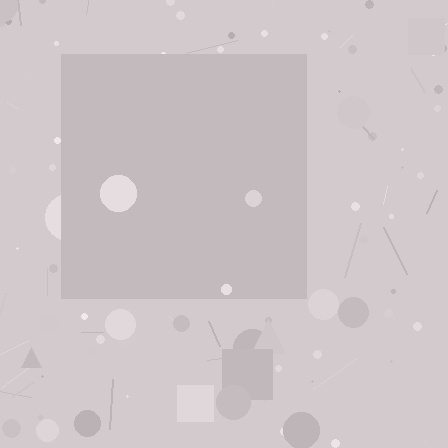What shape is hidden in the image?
A square is hidden in the image.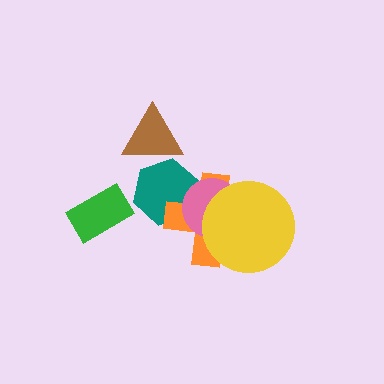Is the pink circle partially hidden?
Yes, it is partially covered by another shape.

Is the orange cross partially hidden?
Yes, it is partially covered by another shape.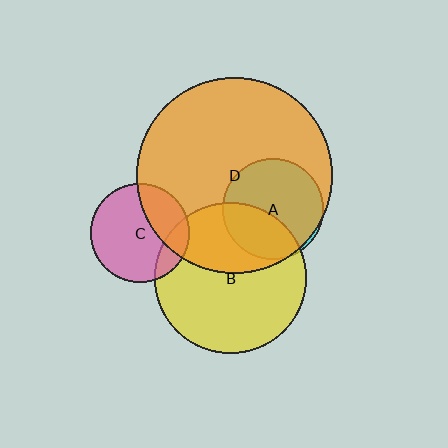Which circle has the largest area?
Circle D (orange).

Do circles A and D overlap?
Yes.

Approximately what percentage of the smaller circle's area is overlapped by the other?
Approximately 100%.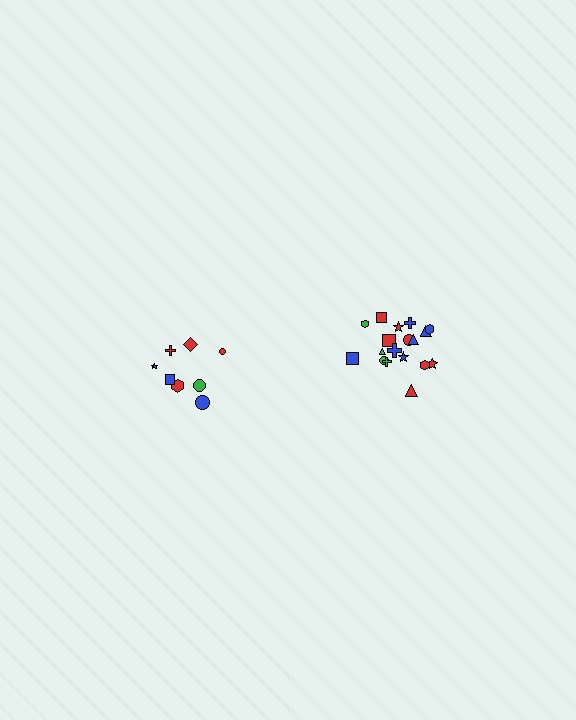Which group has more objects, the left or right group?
The right group.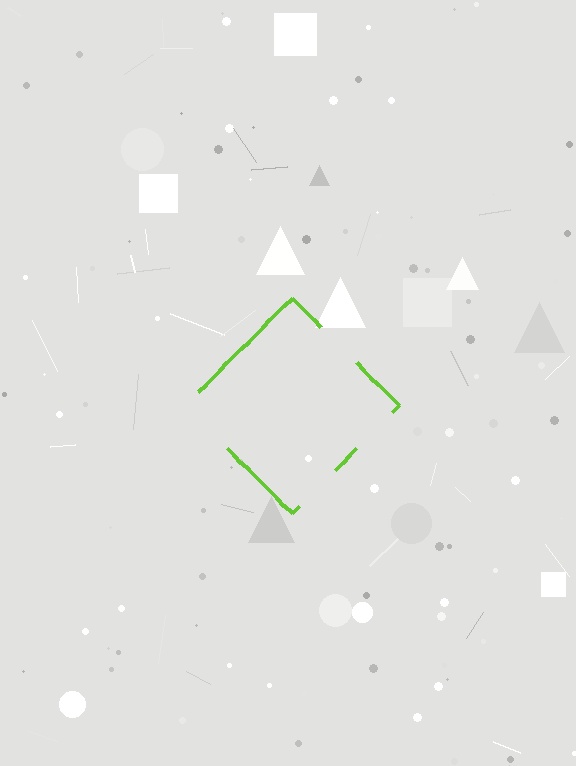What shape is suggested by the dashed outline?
The dashed outline suggests a diamond.